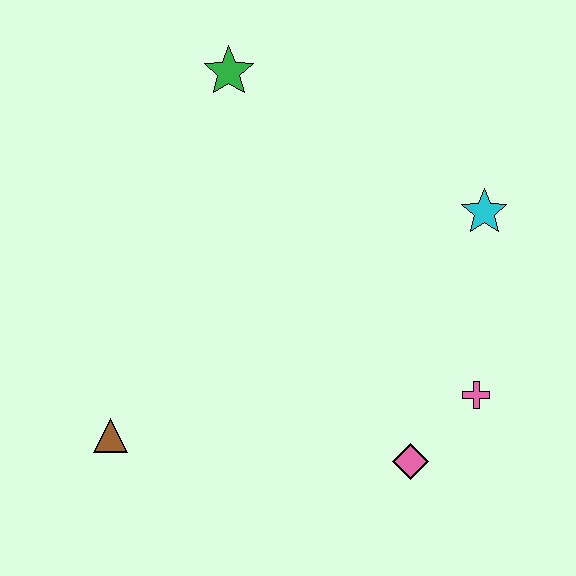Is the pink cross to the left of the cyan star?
Yes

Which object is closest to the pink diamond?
The pink cross is closest to the pink diamond.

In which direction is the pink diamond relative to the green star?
The pink diamond is below the green star.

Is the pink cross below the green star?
Yes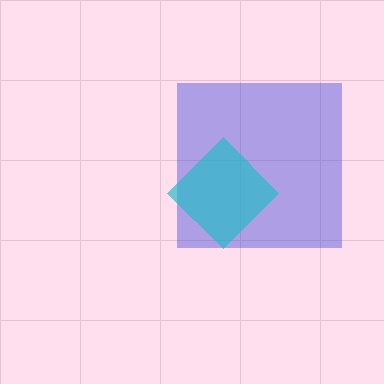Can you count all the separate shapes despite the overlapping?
Yes, there are 2 separate shapes.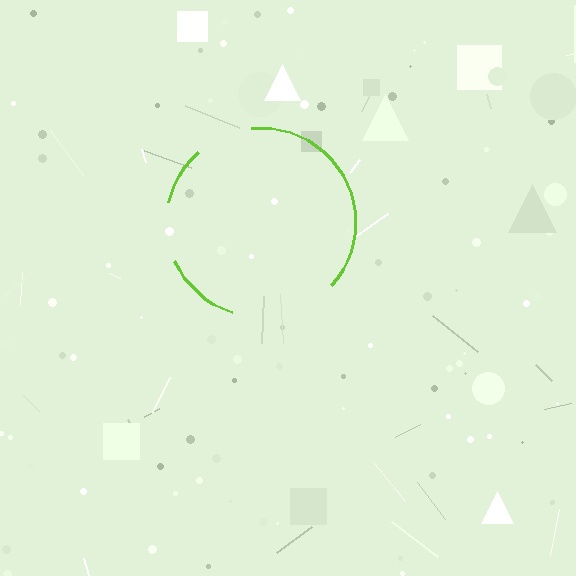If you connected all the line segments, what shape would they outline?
They would outline a circle.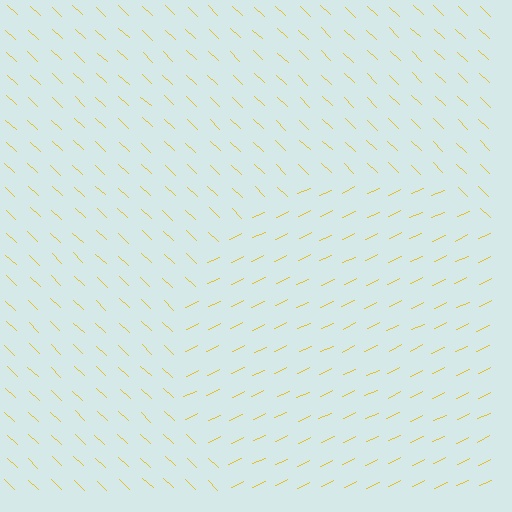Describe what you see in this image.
The image is filled with small yellow line segments. A circle region in the image has lines oriented differently from the surrounding lines, creating a visible texture boundary.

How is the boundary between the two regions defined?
The boundary is defined purely by a change in line orientation (approximately 68 degrees difference). All lines are the same color and thickness.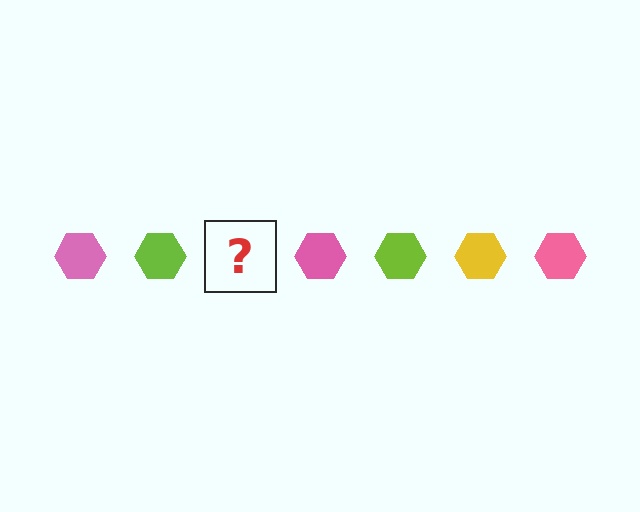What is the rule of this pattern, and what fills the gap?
The rule is that the pattern cycles through pink, lime, yellow hexagons. The gap should be filled with a yellow hexagon.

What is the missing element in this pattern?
The missing element is a yellow hexagon.